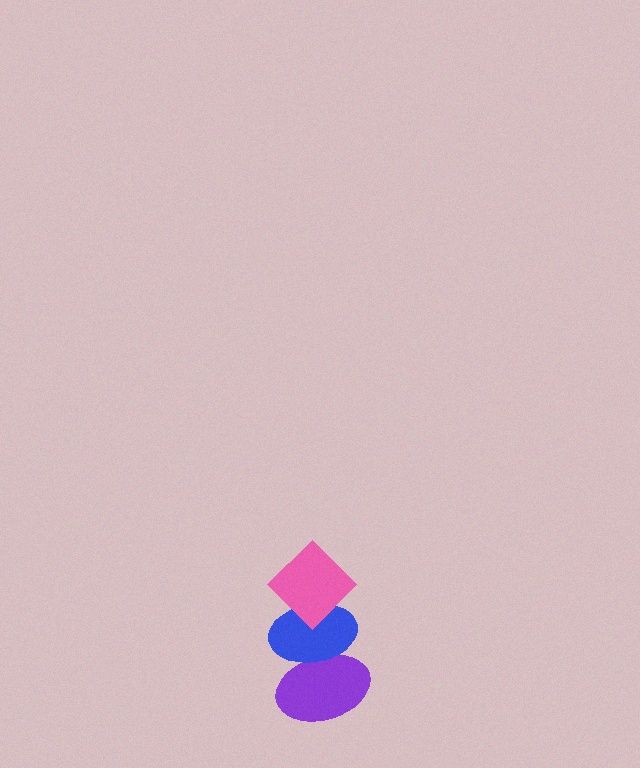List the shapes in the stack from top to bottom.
From top to bottom: the pink diamond, the blue ellipse, the purple ellipse.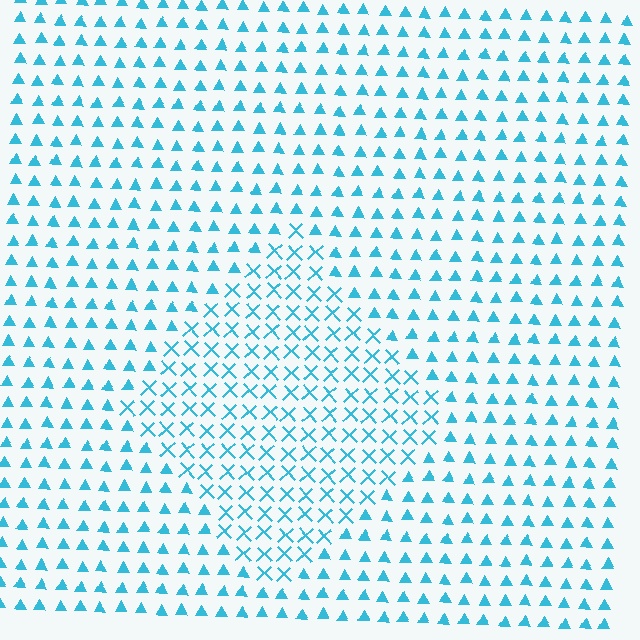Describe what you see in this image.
The image is filled with small cyan elements arranged in a uniform grid. A diamond-shaped region contains X marks, while the surrounding area contains triangles. The boundary is defined purely by the change in element shape.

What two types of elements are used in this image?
The image uses X marks inside the diamond region and triangles outside it.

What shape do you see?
I see a diamond.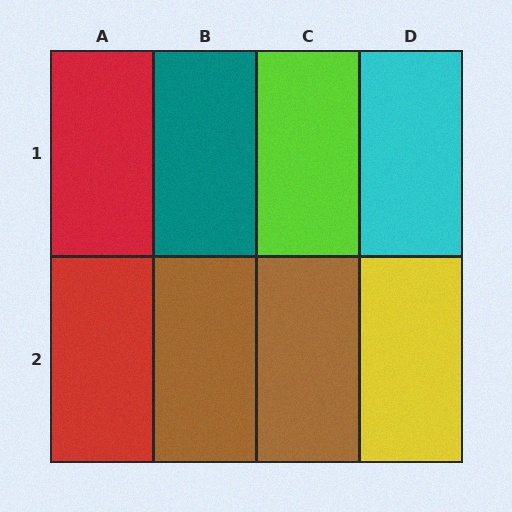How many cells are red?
2 cells are red.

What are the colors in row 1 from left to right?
Red, teal, lime, cyan.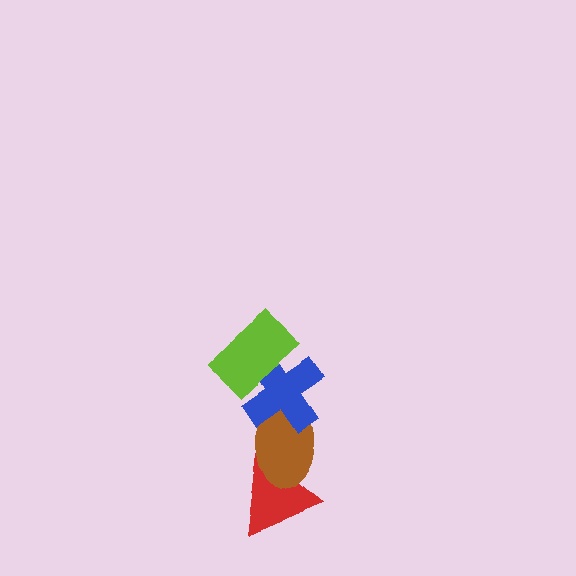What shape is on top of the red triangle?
The brown ellipse is on top of the red triangle.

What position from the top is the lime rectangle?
The lime rectangle is 1st from the top.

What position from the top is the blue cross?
The blue cross is 2nd from the top.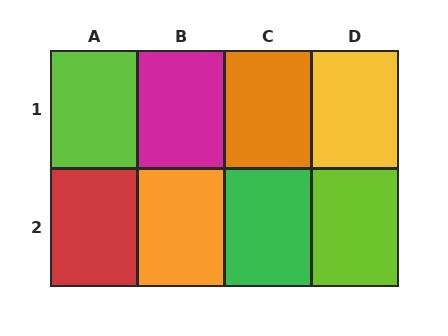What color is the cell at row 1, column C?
Orange.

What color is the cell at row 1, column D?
Yellow.